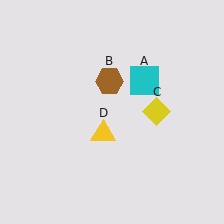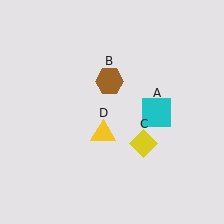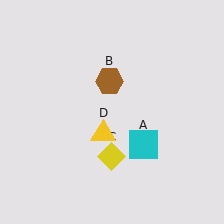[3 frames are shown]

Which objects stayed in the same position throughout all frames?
Brown hexagon (object B) and yellow triangle (object D) remained stationary.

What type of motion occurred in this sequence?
The cyan square (object A), yellow diamond (object C) rotated clockwise around the center of the scene.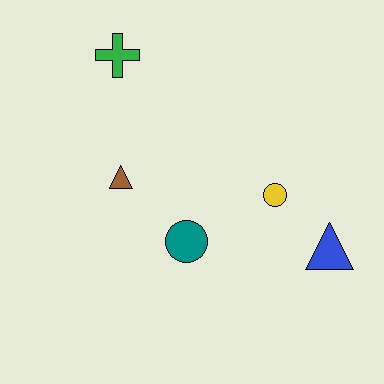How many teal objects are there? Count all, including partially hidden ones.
There is 1 teal object.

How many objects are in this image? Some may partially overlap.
There are 5 objects.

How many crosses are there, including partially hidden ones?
There is 1 cross.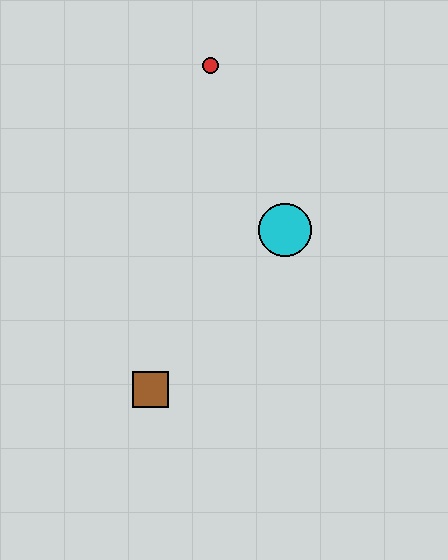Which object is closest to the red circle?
The cyan circle is closest to the red circle.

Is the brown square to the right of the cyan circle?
No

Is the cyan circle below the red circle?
Yes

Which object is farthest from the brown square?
The red circle is farthest from the brown square.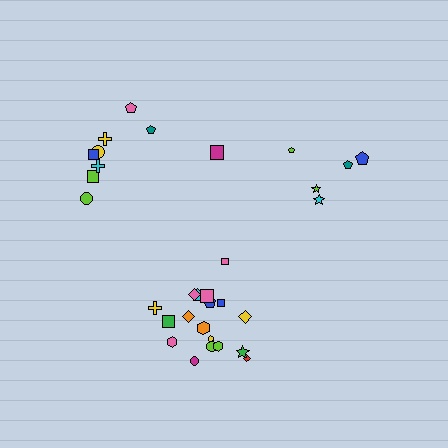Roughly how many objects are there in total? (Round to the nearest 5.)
Roughly 30 objects in total.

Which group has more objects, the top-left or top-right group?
The top-left group.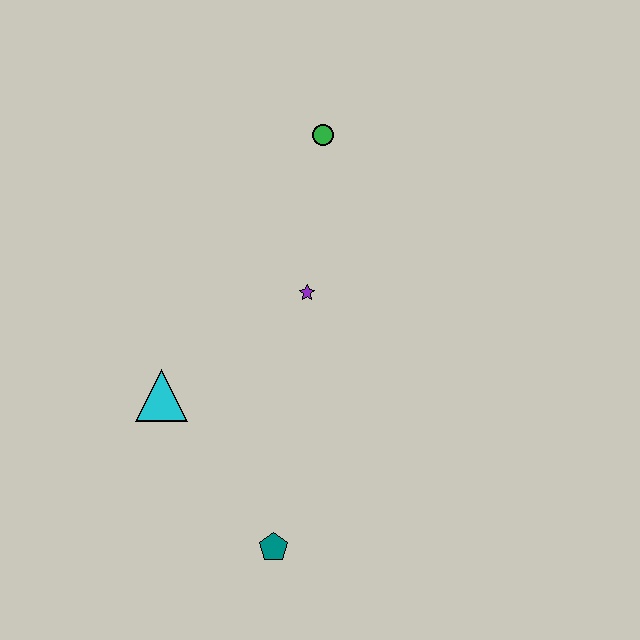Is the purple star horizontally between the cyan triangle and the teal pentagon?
No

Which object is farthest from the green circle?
The teal pentagon is farthest from the green circle.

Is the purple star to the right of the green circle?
No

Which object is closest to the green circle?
The purple star is closest to the green circle.